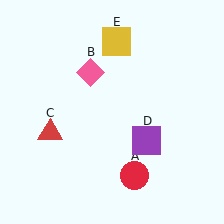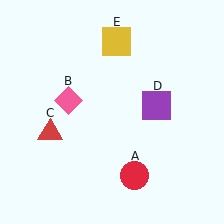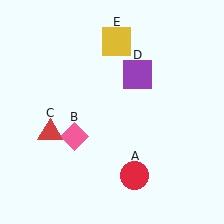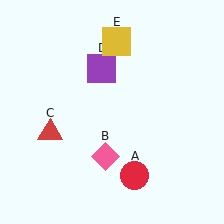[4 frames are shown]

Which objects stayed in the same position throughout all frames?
Red circle (object A) and red triangle (object C) and yellow square (object E) remained stationary.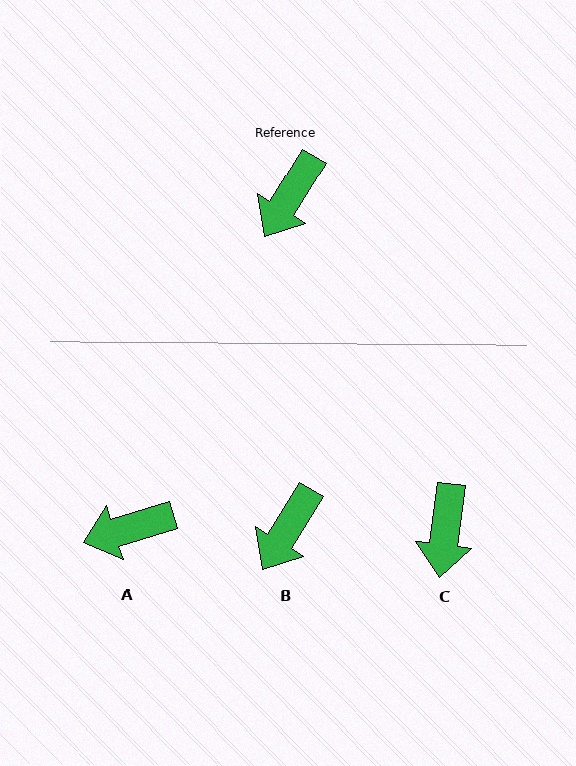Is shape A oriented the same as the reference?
No, it is off by about 41 degrees.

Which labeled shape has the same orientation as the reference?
B.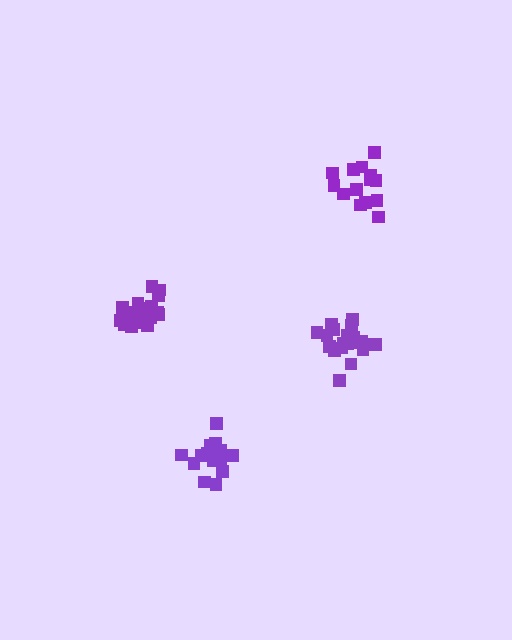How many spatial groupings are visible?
There are 4 spatial groupings.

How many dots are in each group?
Group 1: 20 dots, Group 2: 17 dots, Group 3: 20 dots, Group 4: 15 dots (72 total).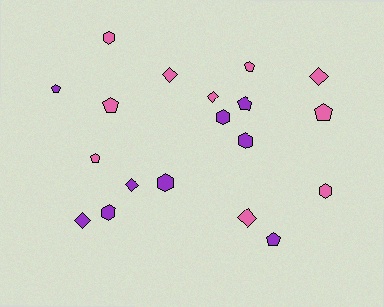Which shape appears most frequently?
Pentagon, with 7 objects.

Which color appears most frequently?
Pink, with 10 objects.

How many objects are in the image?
There are 19 objects.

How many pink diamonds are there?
There are 4 pink diamonds.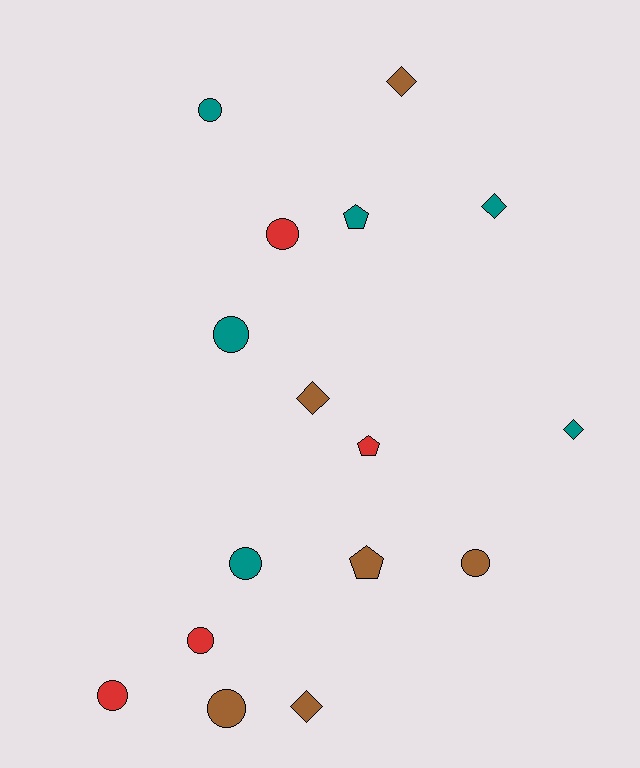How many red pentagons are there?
There is 1 red pentagon.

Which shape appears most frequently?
Circle, with 8 objects.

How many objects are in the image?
There are 16 objects.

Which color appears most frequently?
Teal, with 6 objects.